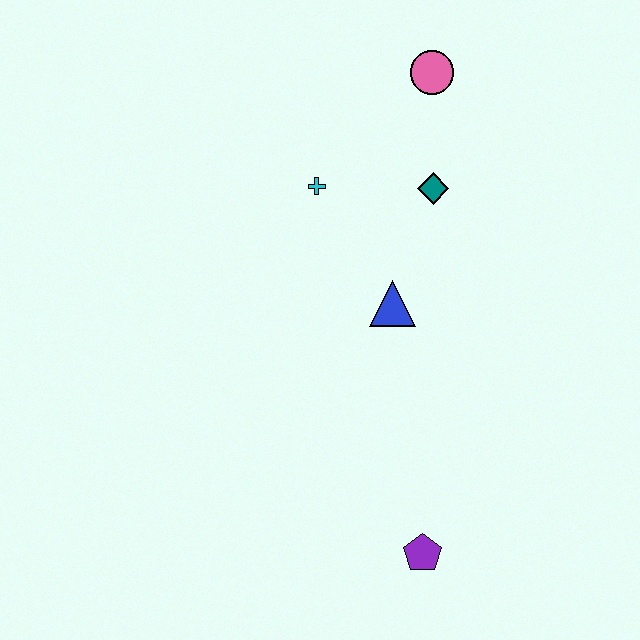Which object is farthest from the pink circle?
The purple pentagon is farthest from the pink circle.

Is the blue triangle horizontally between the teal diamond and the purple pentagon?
No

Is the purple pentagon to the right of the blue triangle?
Yes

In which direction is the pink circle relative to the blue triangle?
The pink circle is above the blue triangle.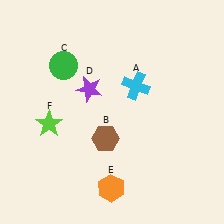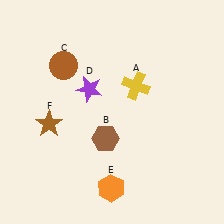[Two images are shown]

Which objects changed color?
A changed from cyan to yellow. C changed from green to brown. F changed from lime to brown.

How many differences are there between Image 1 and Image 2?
There are 3 differences between the two images.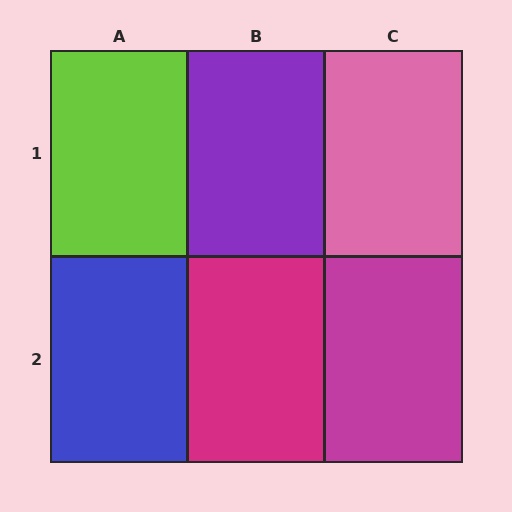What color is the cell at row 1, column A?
Lime.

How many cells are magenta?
2 cells are magenta.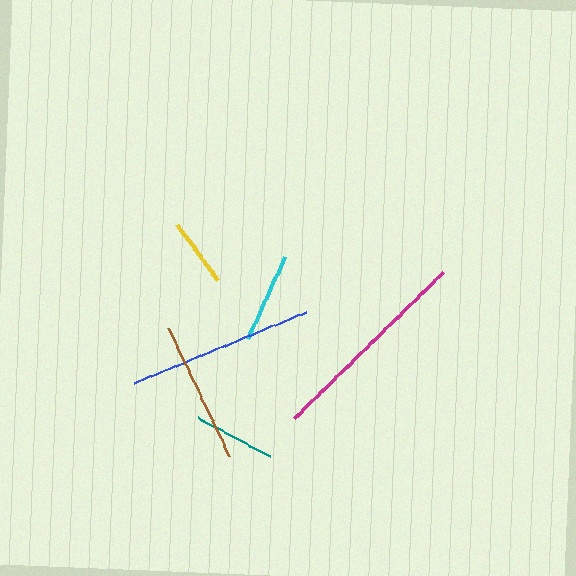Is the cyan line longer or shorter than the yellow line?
The cyan line is longer than the yellow line.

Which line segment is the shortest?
The yellow line is the shortest at approximately 69 pixels.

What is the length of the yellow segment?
The yellow segment is approximately 69 pixels long.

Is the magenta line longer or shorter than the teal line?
The magenta line is longer than the teal line.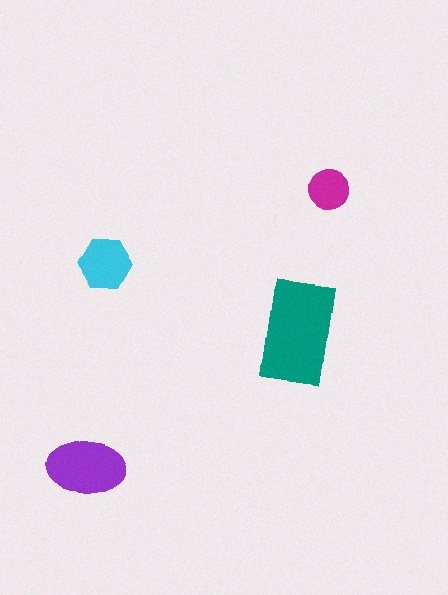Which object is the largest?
The teal rectangle.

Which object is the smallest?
The magenta circle.